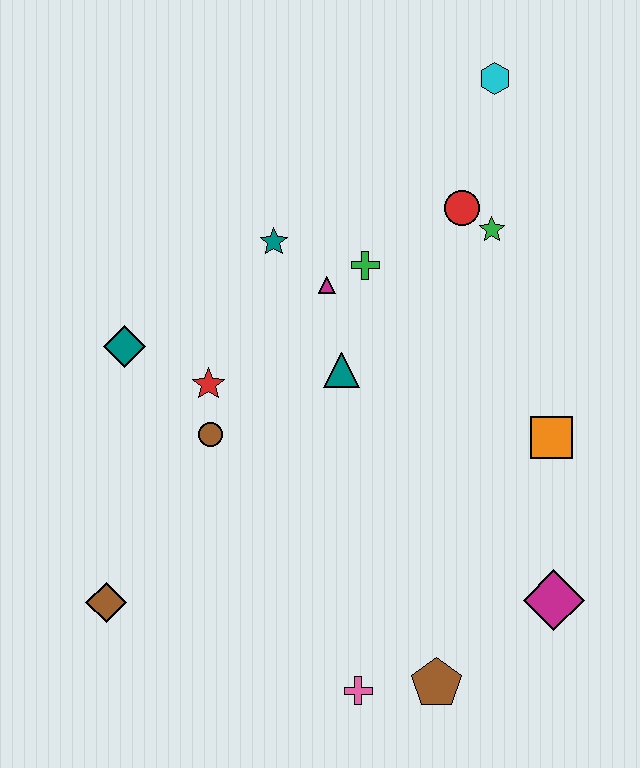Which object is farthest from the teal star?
The brown pentagon is farthest from the teal star.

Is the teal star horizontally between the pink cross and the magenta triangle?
No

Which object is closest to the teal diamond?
The red star is closest to the teal diamond.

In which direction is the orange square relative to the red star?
The orange square is to the right of the red star.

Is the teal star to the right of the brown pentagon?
No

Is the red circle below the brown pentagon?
No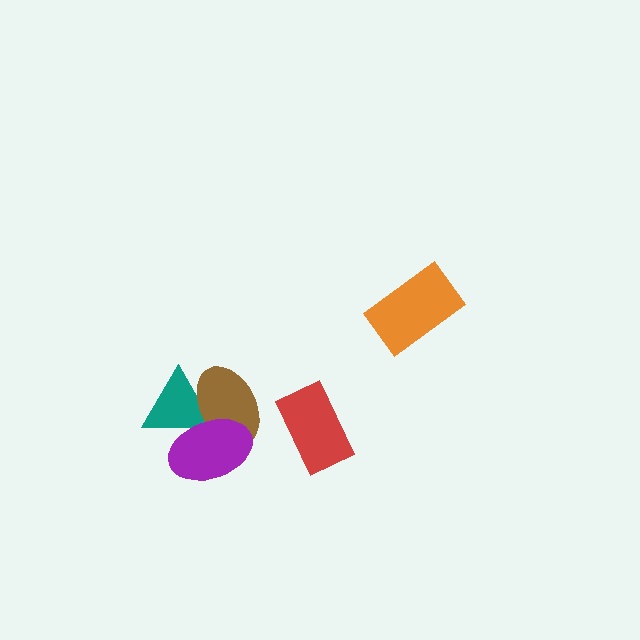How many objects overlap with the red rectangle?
0 objects overlap with the red rectangle.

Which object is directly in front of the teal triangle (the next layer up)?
The brown ellipse is directly in front of the teal triangle.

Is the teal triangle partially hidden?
Yes, it is partially covered by another shape.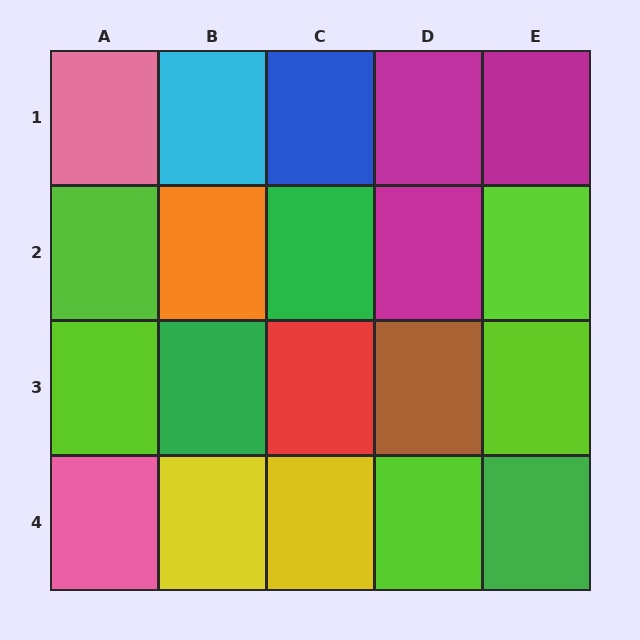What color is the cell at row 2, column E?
Lime.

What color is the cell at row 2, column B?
Orange.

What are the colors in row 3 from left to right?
Lime, green, red, brown, lime.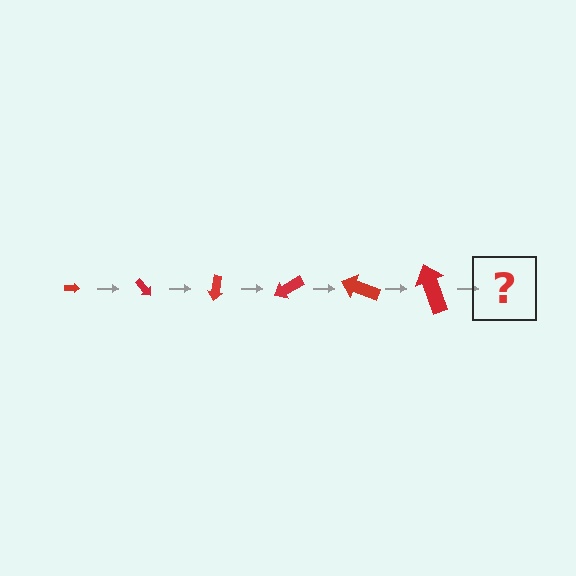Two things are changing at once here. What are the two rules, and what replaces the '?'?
The two rules are that the arrow grows larger each step and it rotates 50 degrees each step. The '?' should be an arrow, larger than the previous one and rotated 300 degrees from the start.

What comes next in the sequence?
The next element should be an arrow, larger than the previous one and rotated 300 degrees from the start.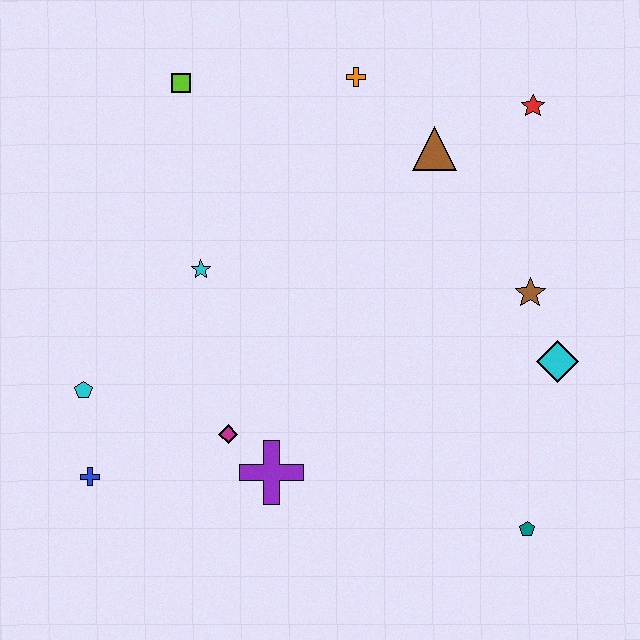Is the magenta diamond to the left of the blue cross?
No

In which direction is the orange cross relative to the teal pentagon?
The orange cross is above the teal pentagon.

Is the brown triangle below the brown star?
No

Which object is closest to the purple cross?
The magenta diamond is closest to the purple cross.